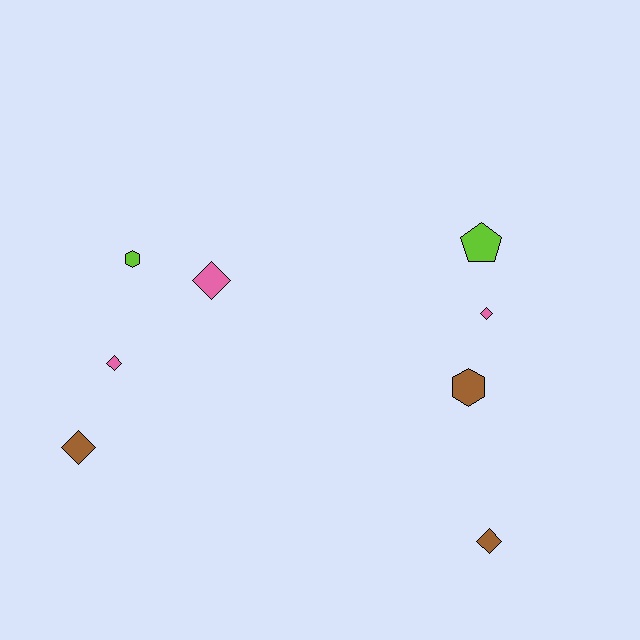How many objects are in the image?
There are 8 objects.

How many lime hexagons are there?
There is 1 lime hexagon.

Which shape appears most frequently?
Diamond, with 5 objects.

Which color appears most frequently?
Brown, with 3 objects.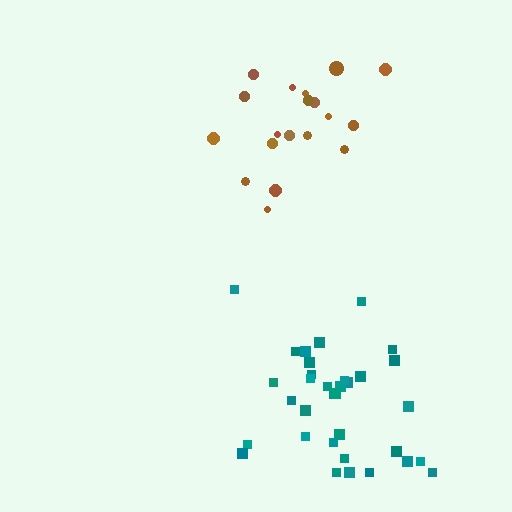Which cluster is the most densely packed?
Teal.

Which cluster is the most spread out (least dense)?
Brown.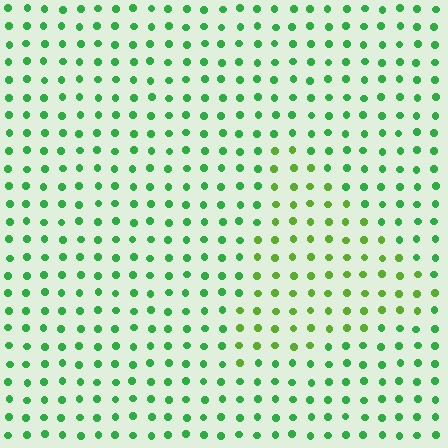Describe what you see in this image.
The image is filled with small green elements in a uniform arrangement. A triangle-shaped region is visible where the elements are tinted to a slightly different hue, forming a subtle color boundary.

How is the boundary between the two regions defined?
The boundary is defined purely by a slight shift in hue (about 33 degrees). Spacing, size, and orientation are identical on both sides.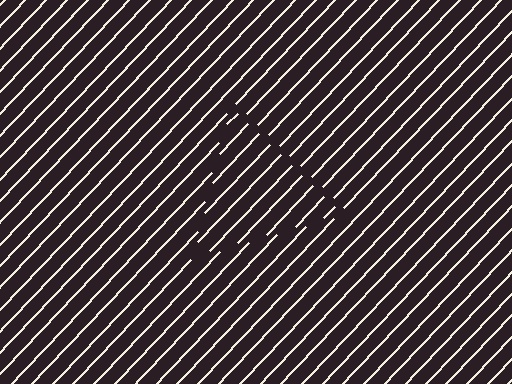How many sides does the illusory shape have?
3 sides — the line-ends trace a triangle.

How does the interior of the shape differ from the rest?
The interior of the shape contains the same grating, shifted by half a period — the contour is defined by the phase discontinuity where line-ends from the inner and outer gratings abut.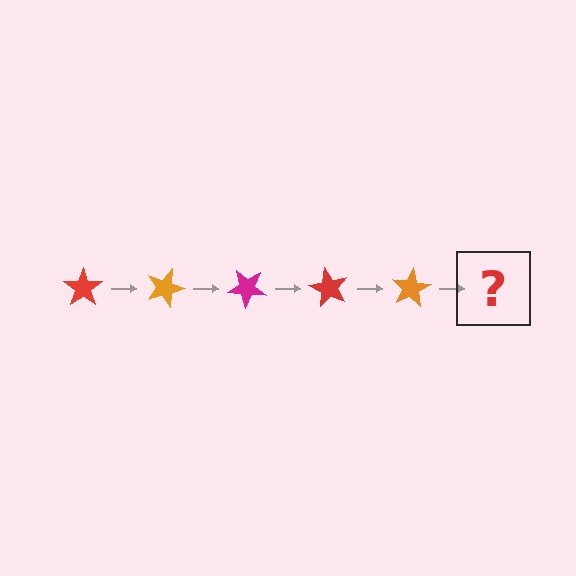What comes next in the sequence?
The next element should be a magenta star, rotated 100 degrees from the start.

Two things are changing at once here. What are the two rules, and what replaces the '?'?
The two rules are that it rotates 20 degrees each step and the color cycles through red, orange, and magenta. The '?' should be a magenta star, rotated 100 degrees from the start.